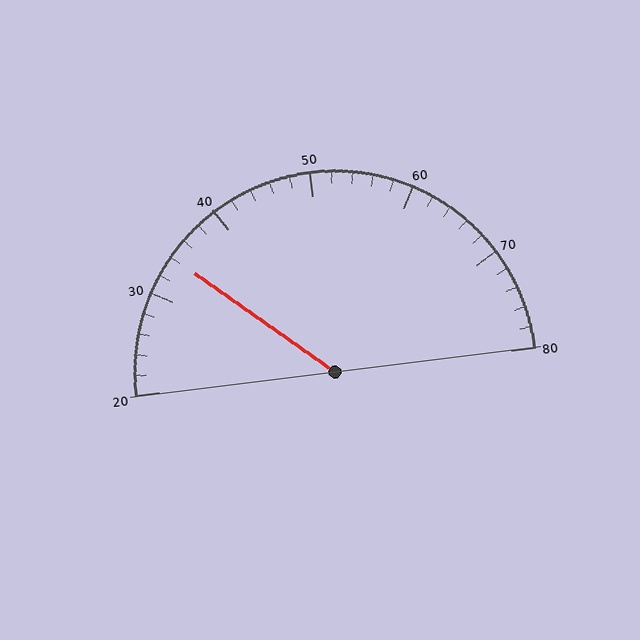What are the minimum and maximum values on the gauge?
The gauge ranges from 20 to 80.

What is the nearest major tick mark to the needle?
The nearest major tick mark is 30.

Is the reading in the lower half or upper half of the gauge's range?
The reading is in the lower half of the range (20 to 80).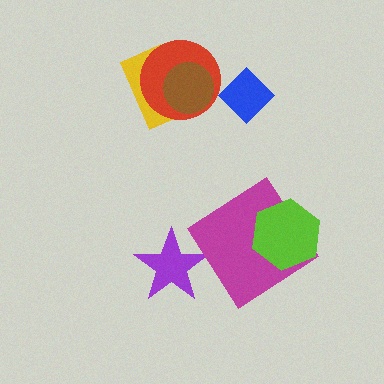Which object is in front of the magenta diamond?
The lime hexagon is in front of the magenta diamond.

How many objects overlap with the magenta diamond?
1 object overlaps with the magenta diamond.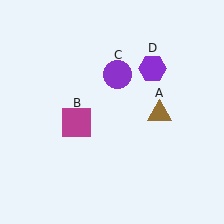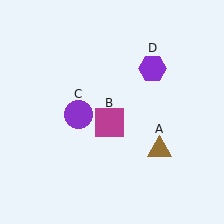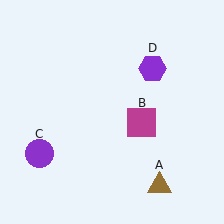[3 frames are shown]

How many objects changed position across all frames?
3 objects changed position: brown triangle (object A), magenta square (object B), purple circle (object C).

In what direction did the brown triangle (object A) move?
The brown triangle (object A) moved down.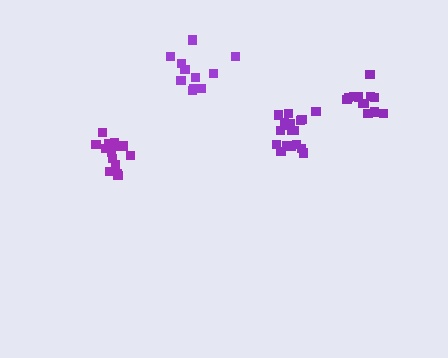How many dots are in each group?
Group 1: 18 dots, Group 2: 13 dots, Group 3: 17 dots, Group 4: 12 dots (60 total).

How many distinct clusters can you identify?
There are 4 distinct clusters.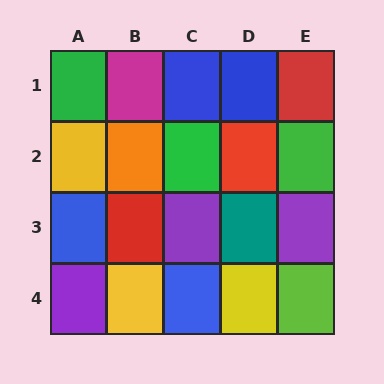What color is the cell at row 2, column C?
Green.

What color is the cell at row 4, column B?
Yellow.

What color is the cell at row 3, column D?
Teal.